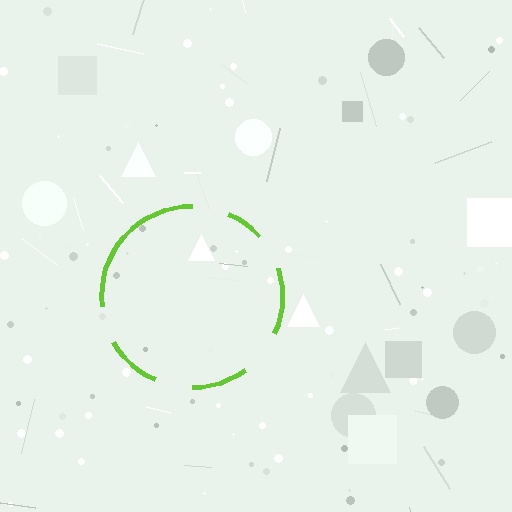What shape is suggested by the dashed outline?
The dashed outline suggests a circle.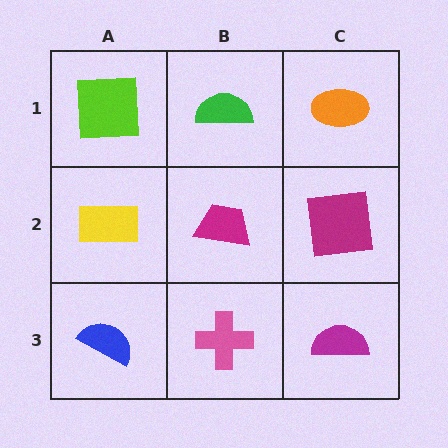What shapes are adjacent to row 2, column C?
An orange ellipse (row 1, column C), a magenta semicircle (row 3, column C), a magenta trapezoid (row 2, column B).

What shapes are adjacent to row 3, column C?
A magenta square (row 2, column C), a pink cross (row 3, column B).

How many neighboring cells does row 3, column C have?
2.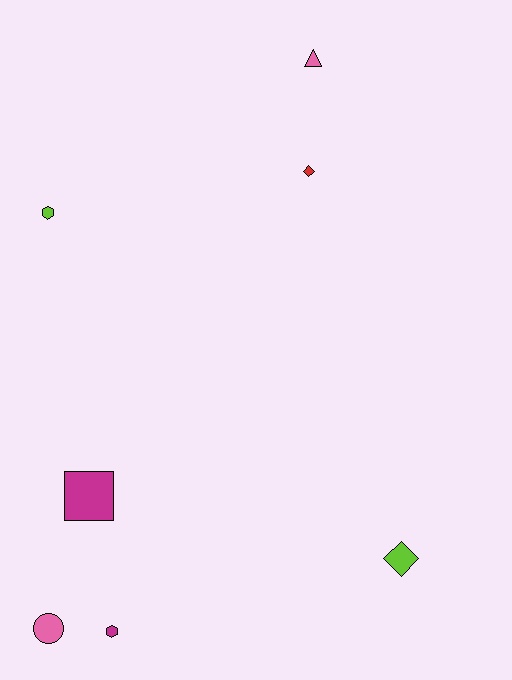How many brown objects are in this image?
There are no brown objects.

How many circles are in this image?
There is 1 circle.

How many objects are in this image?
There are 7 objects.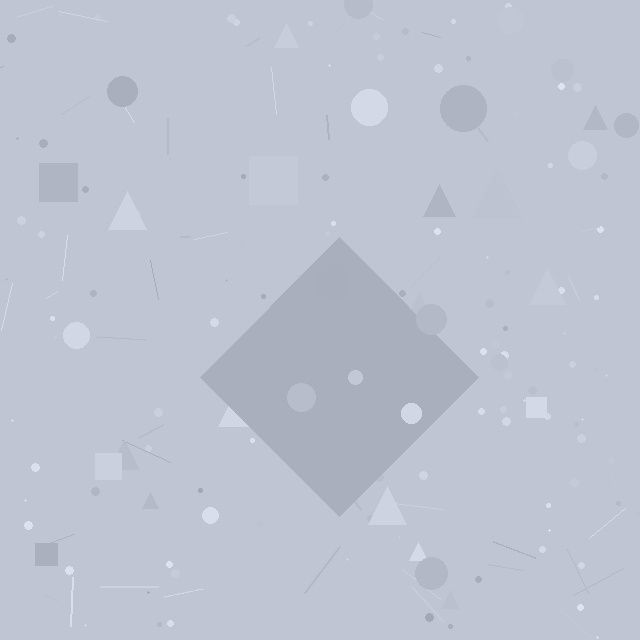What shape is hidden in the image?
A diamond is hidden in the image.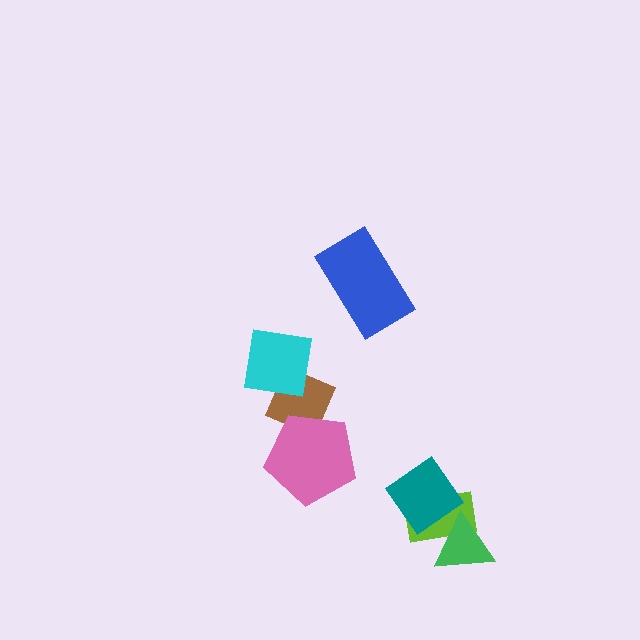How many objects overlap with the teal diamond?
1 object overlaps with the teal diamond.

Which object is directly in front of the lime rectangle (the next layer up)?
The teal diamond is directly in front of the lime rectangle.